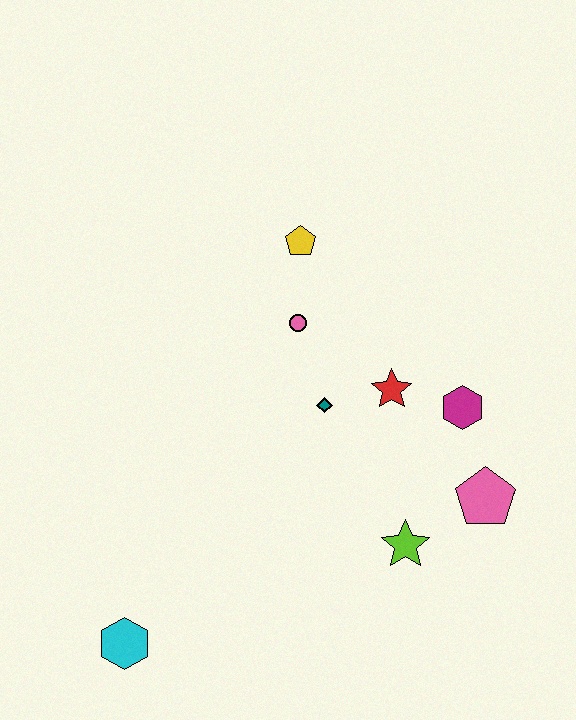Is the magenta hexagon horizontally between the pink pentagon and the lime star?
Yes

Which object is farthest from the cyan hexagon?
The yellow pentagon is farthest from the cyan hexagon.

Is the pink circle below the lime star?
No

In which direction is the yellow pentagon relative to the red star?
The yellow pentagon is above the red star.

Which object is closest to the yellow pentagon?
The pink circle is closest to the yellow pentagon.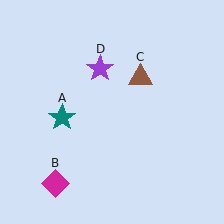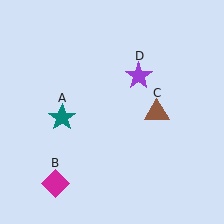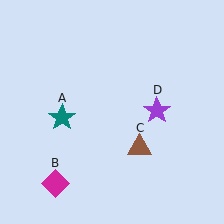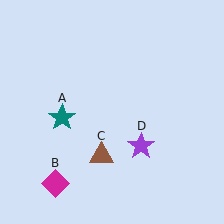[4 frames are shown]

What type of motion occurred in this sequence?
The brown triangle (object C), purple star (object D) rotated clockwise around the center of the scene.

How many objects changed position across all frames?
2 objects changed position: brown triangle (object C), purple star (object D).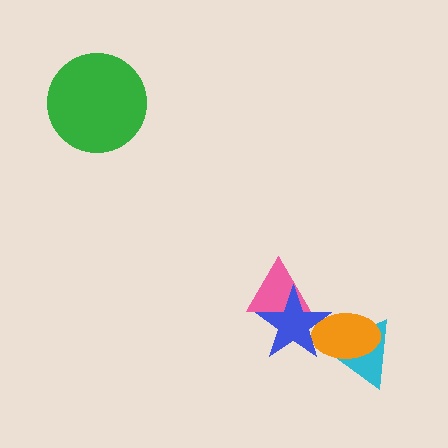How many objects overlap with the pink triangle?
1 object overlaps with the pink triangle.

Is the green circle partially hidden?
No, no other shape covers it.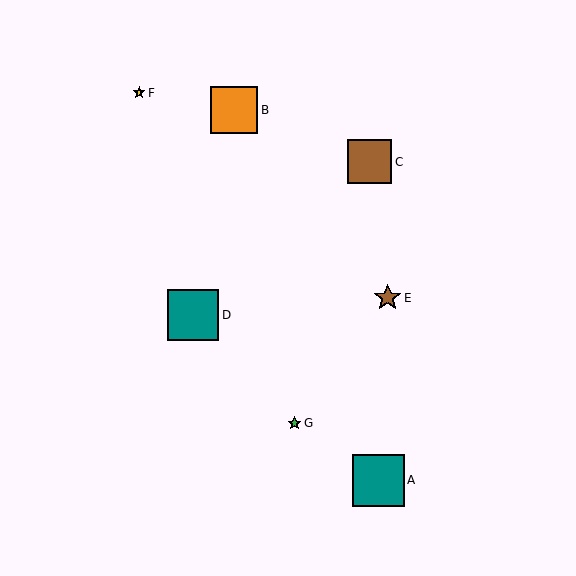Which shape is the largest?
The teal square (labeled A) is the largest.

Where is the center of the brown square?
The center of the brown square is at (370, 162).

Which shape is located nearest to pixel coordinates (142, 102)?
The yellow star (labeled F) at (139, 93) is nearest to that location.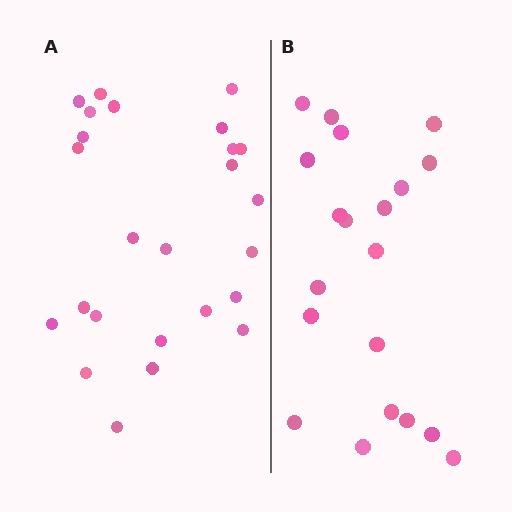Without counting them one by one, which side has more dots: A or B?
Region A (the left region) has more dots.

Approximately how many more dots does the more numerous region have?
Region A has about 5 more dots than region B.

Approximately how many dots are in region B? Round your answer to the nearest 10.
About 20 dots.